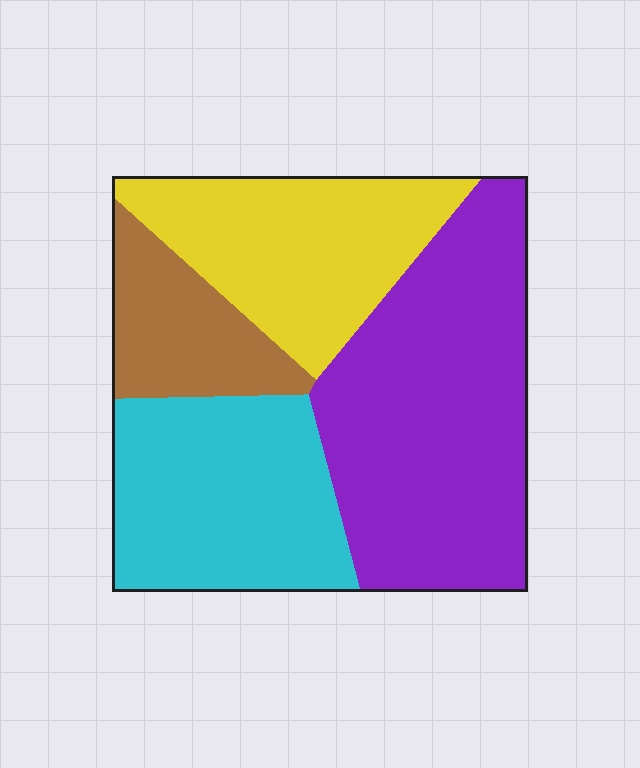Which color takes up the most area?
Purple, at roughly 40%.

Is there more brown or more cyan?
Cyan.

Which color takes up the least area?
Brown, at roughly 15%.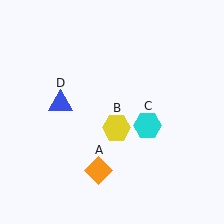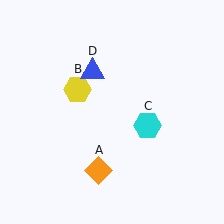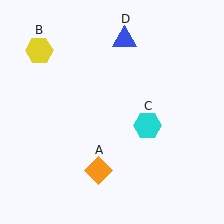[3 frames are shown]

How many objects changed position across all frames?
2 objects changed position: yellow hexagon (object B), blue triangle (object D).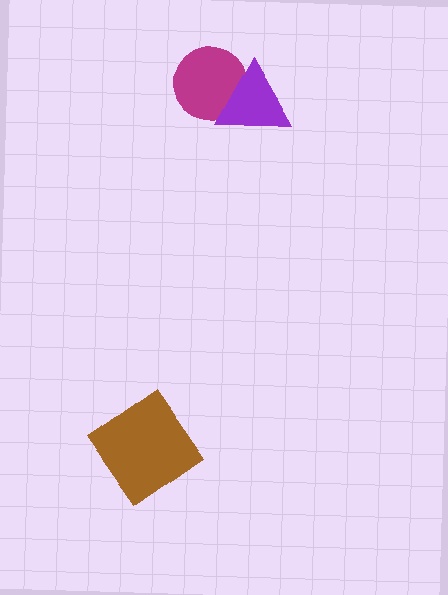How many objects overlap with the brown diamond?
0 objects overlap with the brown diamond.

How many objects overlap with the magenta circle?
1 object overlaps with the magenta circle.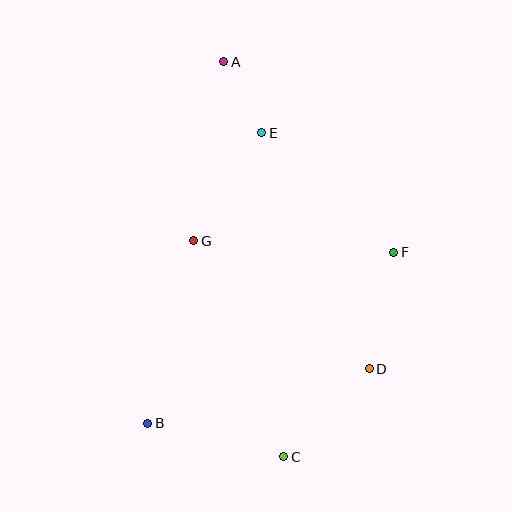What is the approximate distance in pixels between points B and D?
The distance between B and D is approximately 228 pixels.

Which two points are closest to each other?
Points A and E are closest to each other.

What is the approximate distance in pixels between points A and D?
The distance between A and D is approximately 340 pixels.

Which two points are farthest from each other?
Points A and C are farthest from each other.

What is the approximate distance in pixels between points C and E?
The distance between C and E is approximately 325 pixels.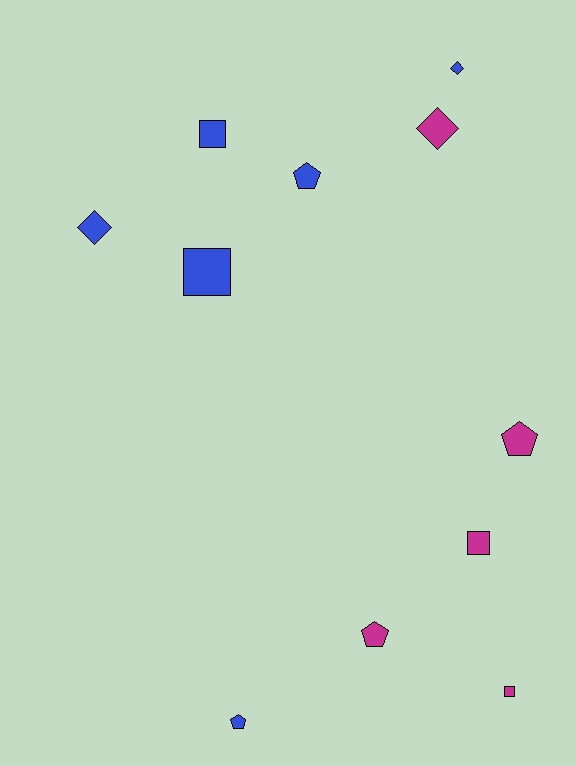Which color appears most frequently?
Blue, with 6 objects.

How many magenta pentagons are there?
There are 2 magenta pentagons.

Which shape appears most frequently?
Pentagon, with 4 objects.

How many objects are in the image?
There are 11 objects.